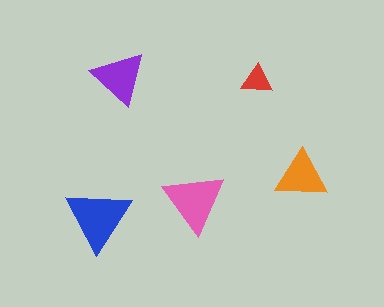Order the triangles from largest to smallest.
the blue one, the pink one, the purple one, the orange one, the red one.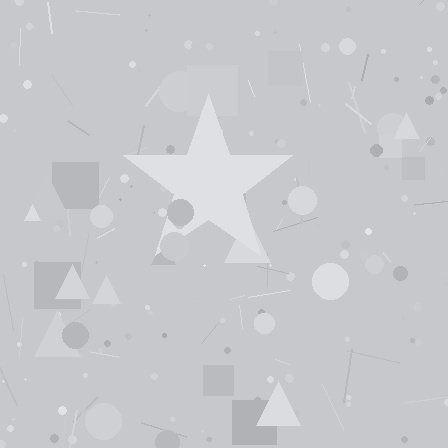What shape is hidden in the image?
A star is hidden in the image.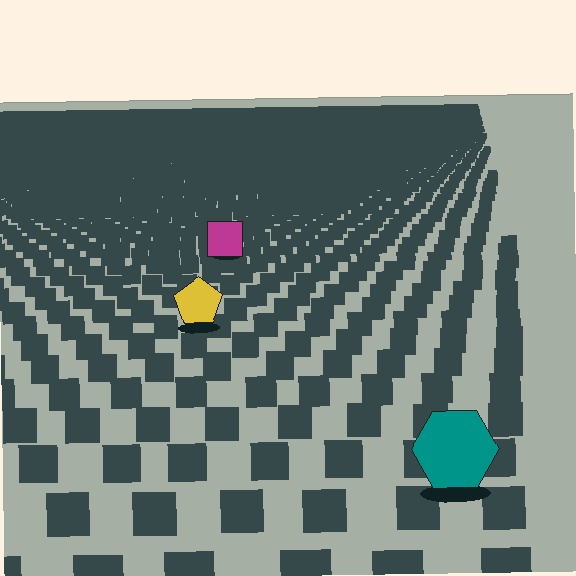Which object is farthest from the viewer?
The magenta square is farthest from the viewer. It appears smaller and the ground texture around it is denser.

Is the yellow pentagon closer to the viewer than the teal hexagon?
No. The teal hexagon is closer — you can tell from the texture gradient: the ground texture is coarser near it.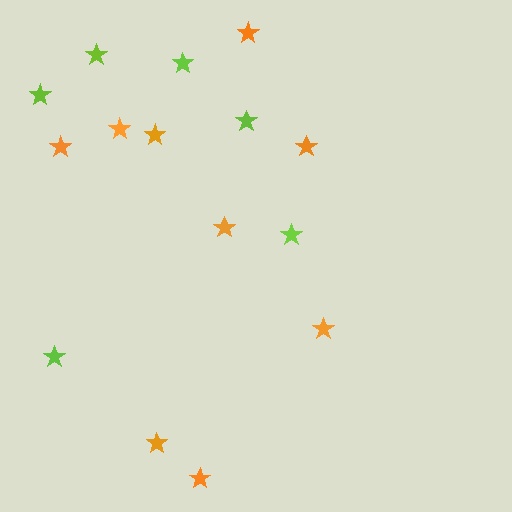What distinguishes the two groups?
There are 2 groups: one group of orange stars (9) and one group of lime stars (6).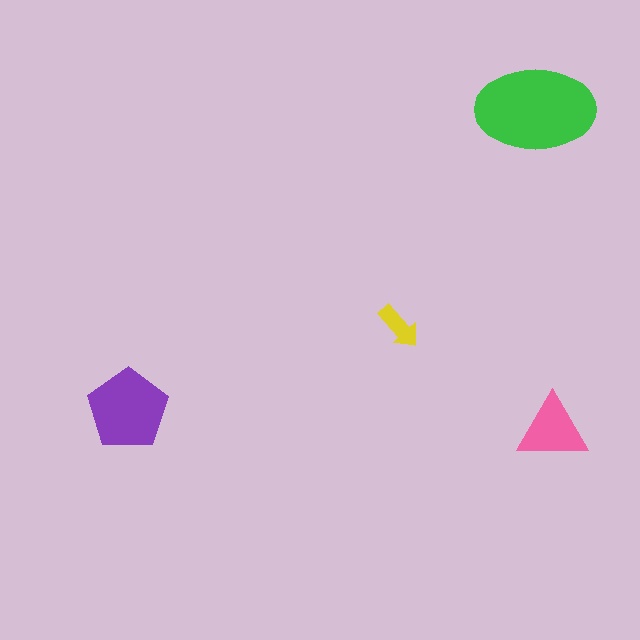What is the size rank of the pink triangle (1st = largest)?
3rd.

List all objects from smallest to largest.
The yellow arrow, the pink triangle, the purple pentagon, the green ellipse.